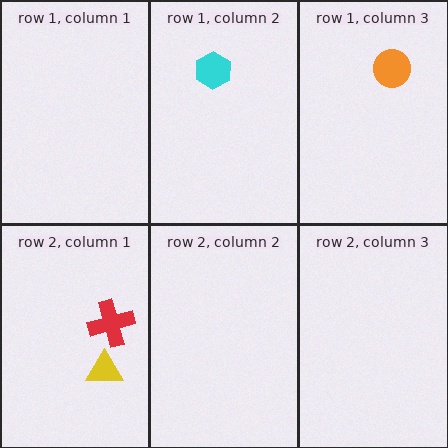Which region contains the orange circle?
The row 1, column 3 region.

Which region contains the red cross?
The row 2, column 1 region.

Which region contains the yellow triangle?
The row 2, column 1 region.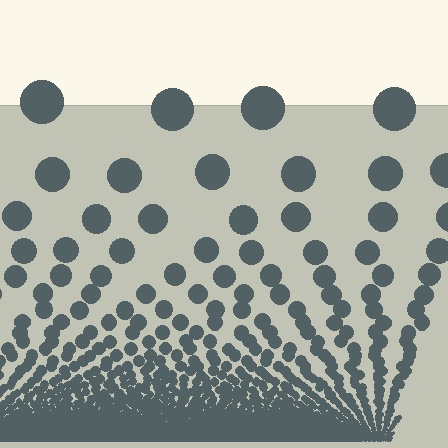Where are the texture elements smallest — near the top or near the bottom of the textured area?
Near the bottom.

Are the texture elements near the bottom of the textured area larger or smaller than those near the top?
Smaller. The gradient is inverted — elements near the bottom are smaller and denser.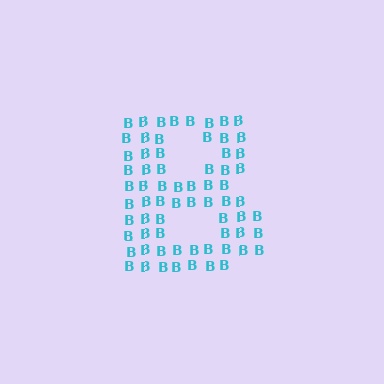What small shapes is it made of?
It is made of small letter B's.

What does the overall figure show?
The overall figure shows the letter B.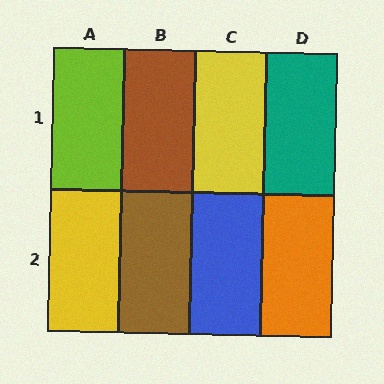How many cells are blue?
1 cell is blue.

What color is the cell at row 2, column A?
Yellow.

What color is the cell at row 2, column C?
Blue.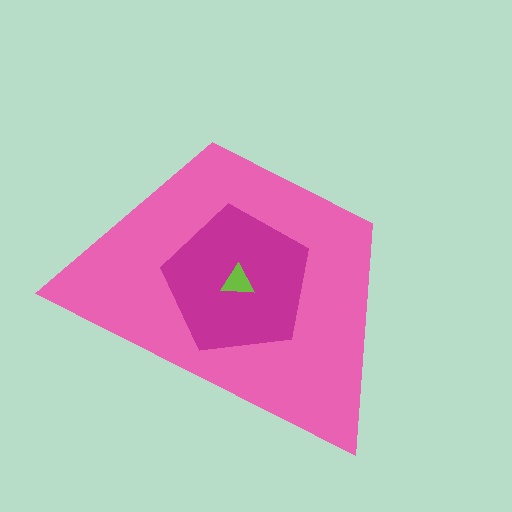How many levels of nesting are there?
3.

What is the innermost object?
The lime triangle.